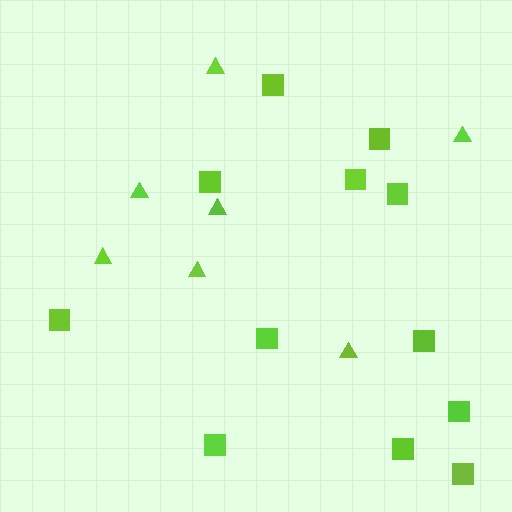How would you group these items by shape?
There are 2 groups: one group of triangles (7) and one group of squares (12).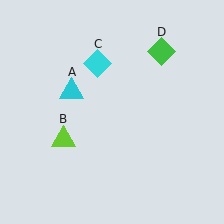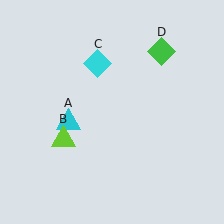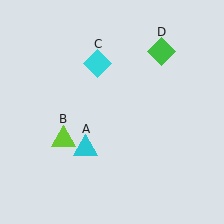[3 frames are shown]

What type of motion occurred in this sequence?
The cyan triangle (object A) rotated counterclockwise around the center of the scene.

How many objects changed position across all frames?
1 object changed position: cyan triangle (object A).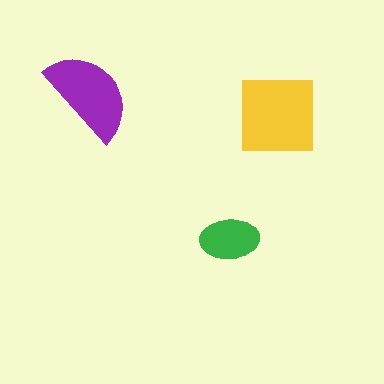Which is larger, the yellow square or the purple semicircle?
The yellow square.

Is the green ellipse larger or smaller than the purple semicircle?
Smaller.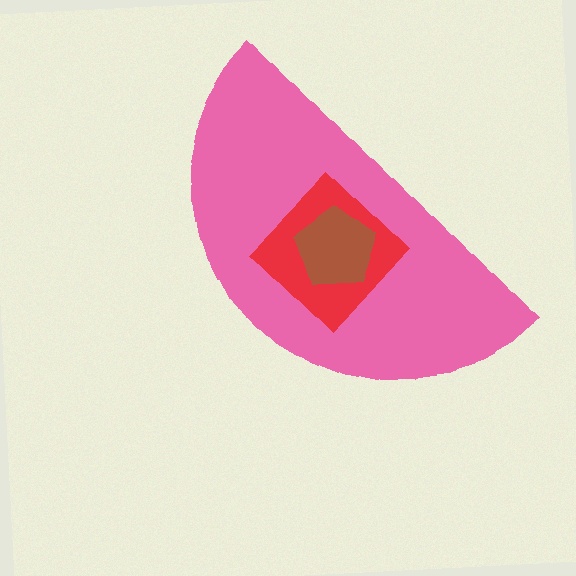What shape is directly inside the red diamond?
The brown pentagon.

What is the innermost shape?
The brown pentagon.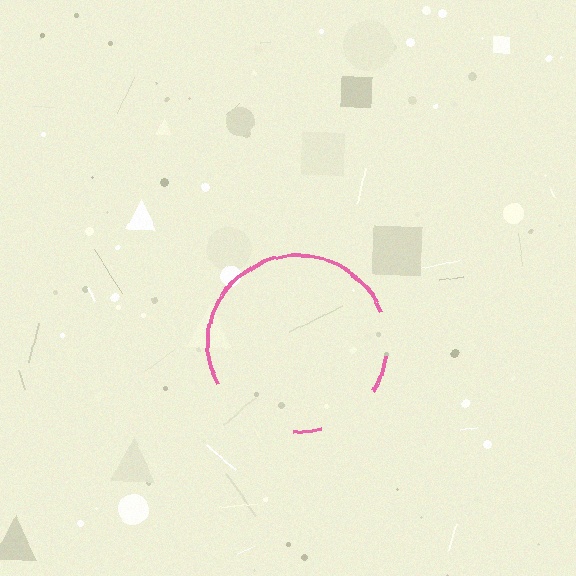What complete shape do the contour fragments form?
The contour fragments form a circle.